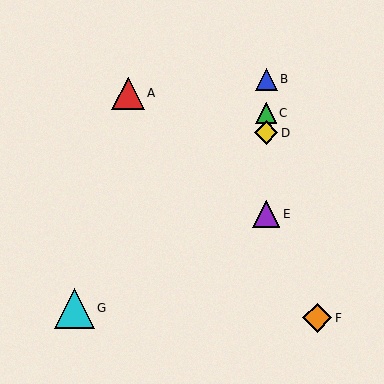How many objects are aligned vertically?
4 objects (B, C, D, E) are aligned vertically.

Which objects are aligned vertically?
Objects B, C, D, E are aligned vertically.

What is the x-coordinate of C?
Object C is at x≈266.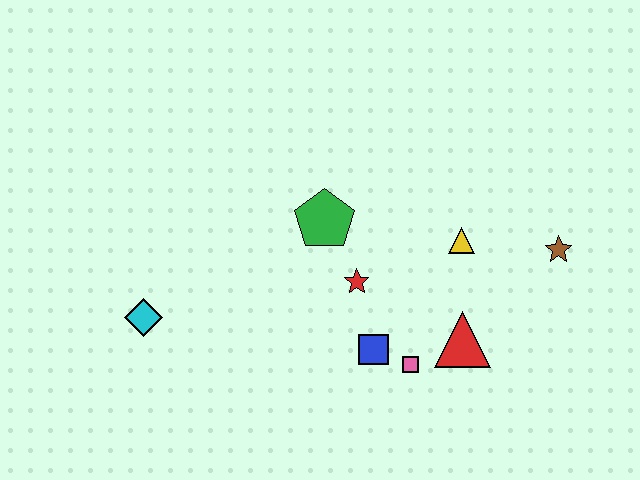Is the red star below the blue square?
No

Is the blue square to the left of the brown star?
Yes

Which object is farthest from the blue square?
The cyan diamond is farthest from the blue square.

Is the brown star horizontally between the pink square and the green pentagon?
No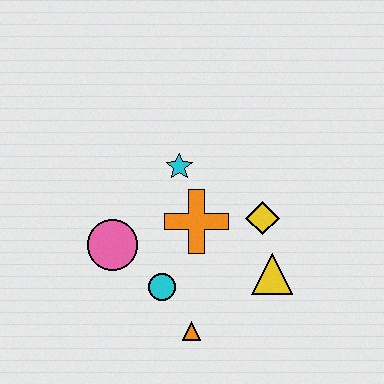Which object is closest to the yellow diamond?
The yellow triangle is closest to the yellow diamond.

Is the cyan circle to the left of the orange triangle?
Yes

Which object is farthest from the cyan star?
The orange triangle is farthest from the cyan star.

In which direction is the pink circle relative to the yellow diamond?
The pink circle is to the left of the yellow diamond.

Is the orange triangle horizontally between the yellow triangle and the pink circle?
Yes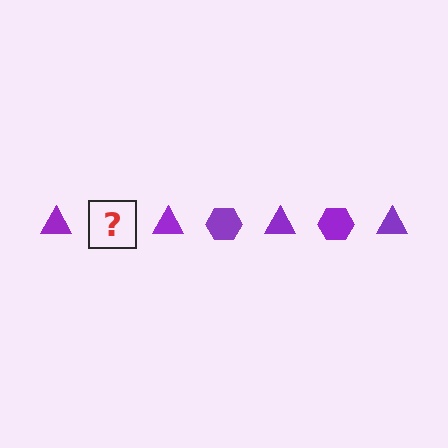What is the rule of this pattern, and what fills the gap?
The rule is that the pattern cycles through triangle, hexagon shapes in purple. The gap should be filled with a purple hexagon.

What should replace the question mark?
The question mark should be replaced with a purple hexagon.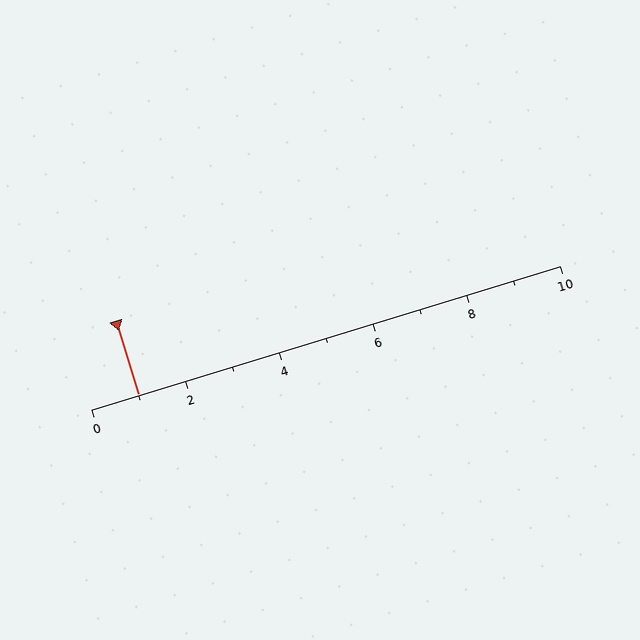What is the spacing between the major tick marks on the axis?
The major ticks are spaced 2 apart.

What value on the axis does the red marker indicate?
The marker indicates approximately 1.